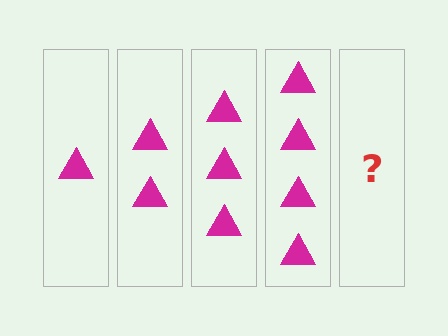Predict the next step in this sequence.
The next step is 5 triangles.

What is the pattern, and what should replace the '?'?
The pattern is that each step adds one more triangle. The '?' should be 5 triangles.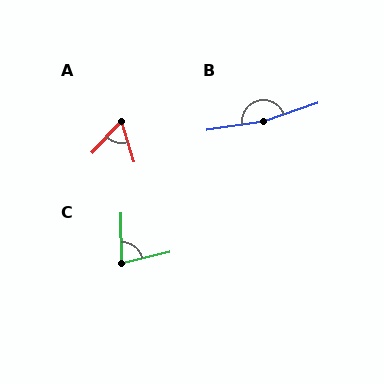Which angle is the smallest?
A, at approximately 61 degrees.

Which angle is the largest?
B, at approximately 170 degrees.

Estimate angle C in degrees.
Approximately 77 degrees.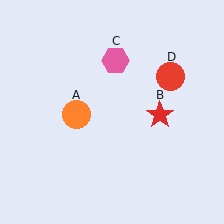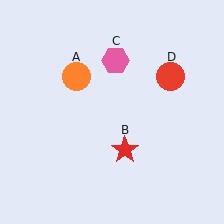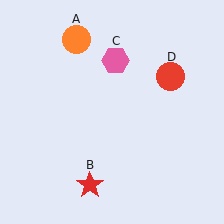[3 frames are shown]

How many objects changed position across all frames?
2 objects changed position: orange circle (object A), red star (object B).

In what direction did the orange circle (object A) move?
The orange circle (object A) moved up.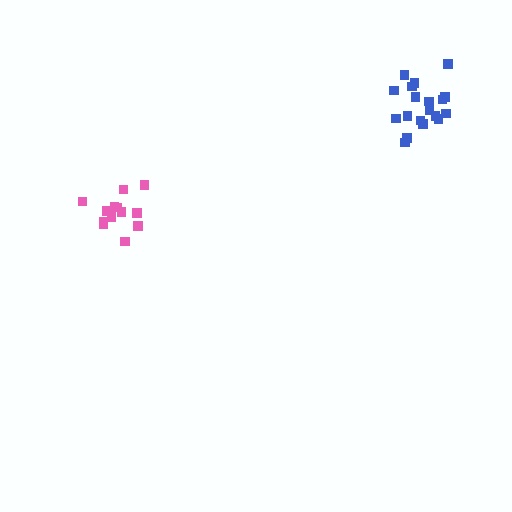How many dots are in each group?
Group 1: 19 dots, Group 2: 13 dots (32 total).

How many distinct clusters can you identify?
There are 2 distinct clusters.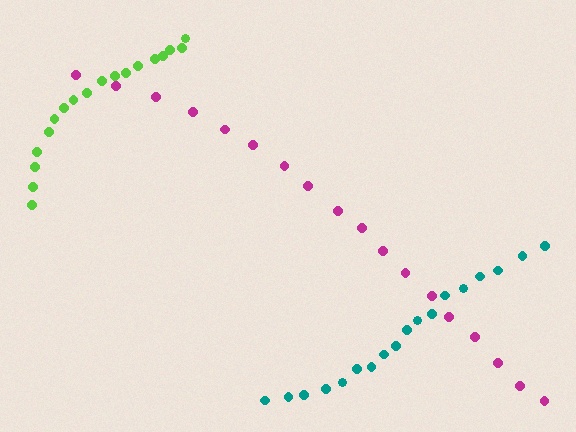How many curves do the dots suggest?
There are 3 distinct paths.